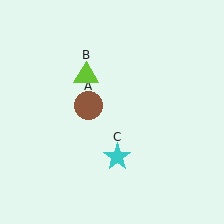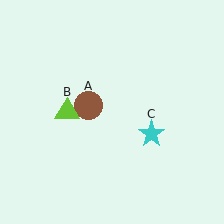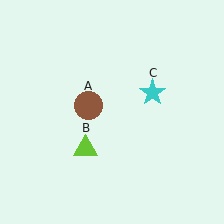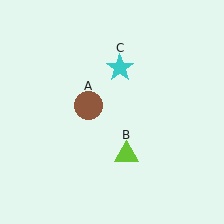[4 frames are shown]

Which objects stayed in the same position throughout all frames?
Brown circle (object A) remained stationary.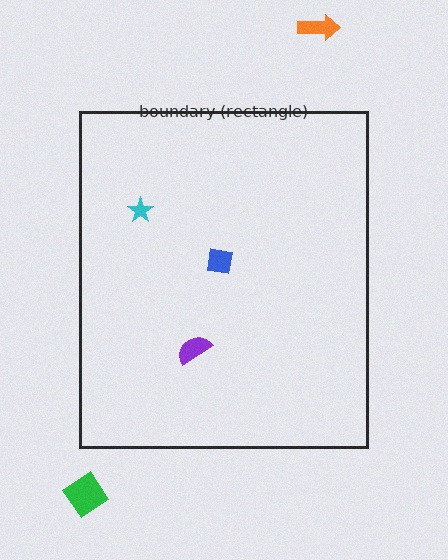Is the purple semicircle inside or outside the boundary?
Inside.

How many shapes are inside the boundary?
3 inside, 2 outside.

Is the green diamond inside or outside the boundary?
Outside.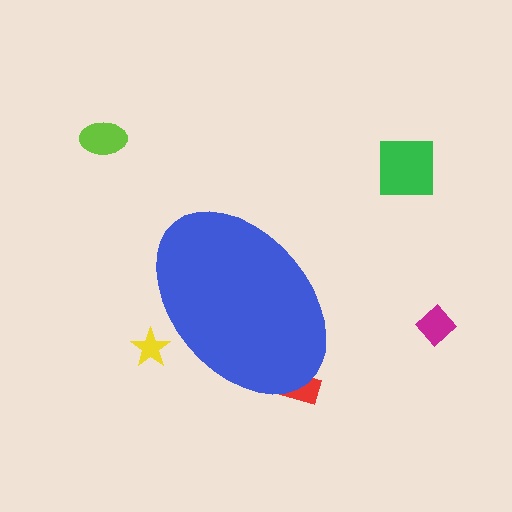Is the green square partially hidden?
No, the green square is fully visible.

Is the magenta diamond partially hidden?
No, the magenta diamond is fully visible.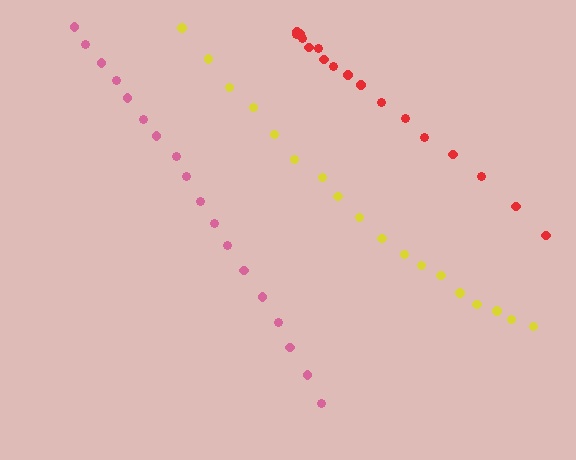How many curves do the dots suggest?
There are 3 distinct paths.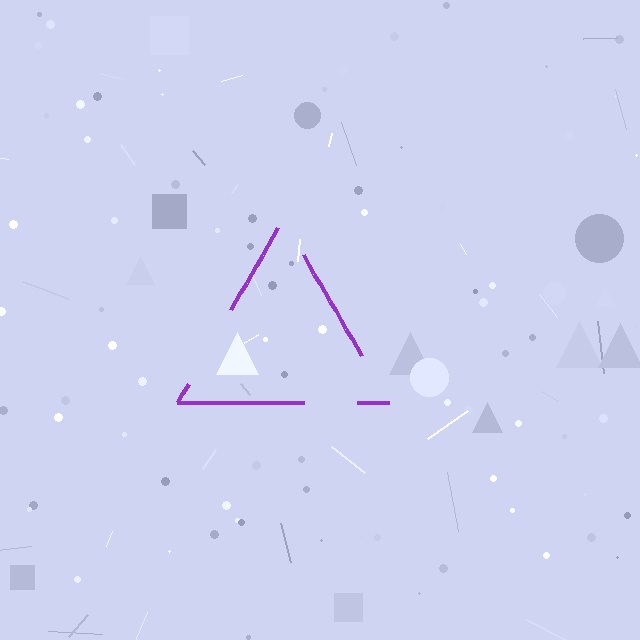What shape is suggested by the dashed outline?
The dashed outline suggests a triangle.